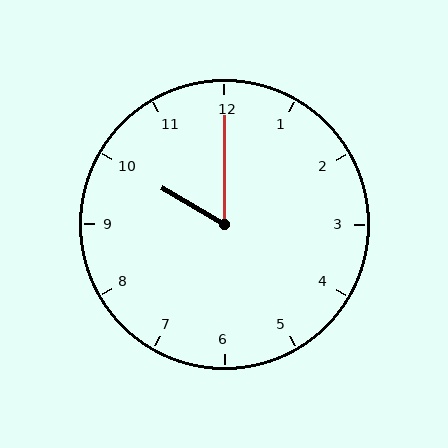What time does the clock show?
10:00.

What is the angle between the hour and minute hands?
Approximately 60 degrees.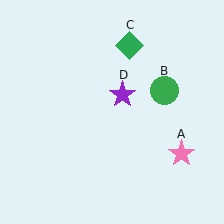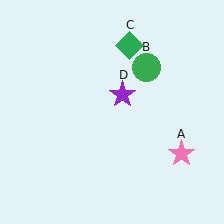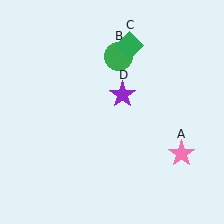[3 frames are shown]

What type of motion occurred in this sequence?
The green circle (object B) rotated counterclockwise around the center of the scene.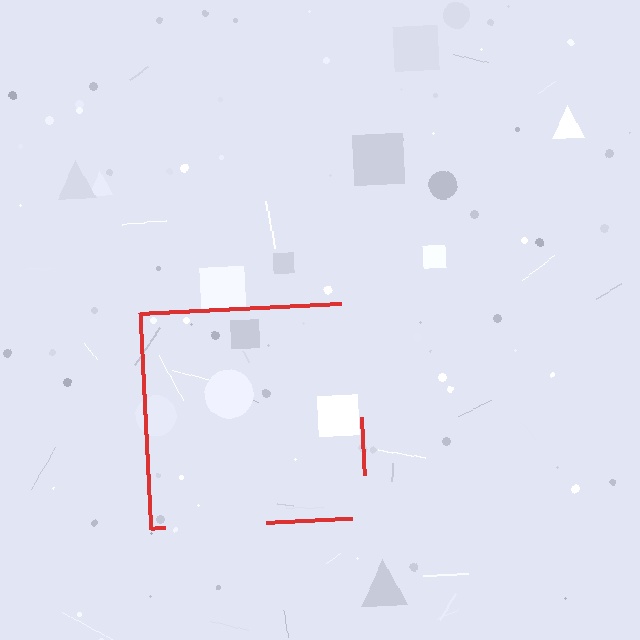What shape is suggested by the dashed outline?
The dashed outline suggests a square.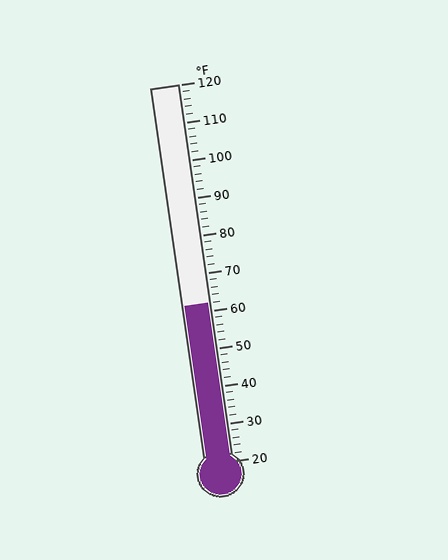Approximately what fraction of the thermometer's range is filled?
The thermometer is filled to approximately 40% of its range.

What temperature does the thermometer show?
The thermometer shows approximately 62°F.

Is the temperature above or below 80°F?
The temperature is below 80°F.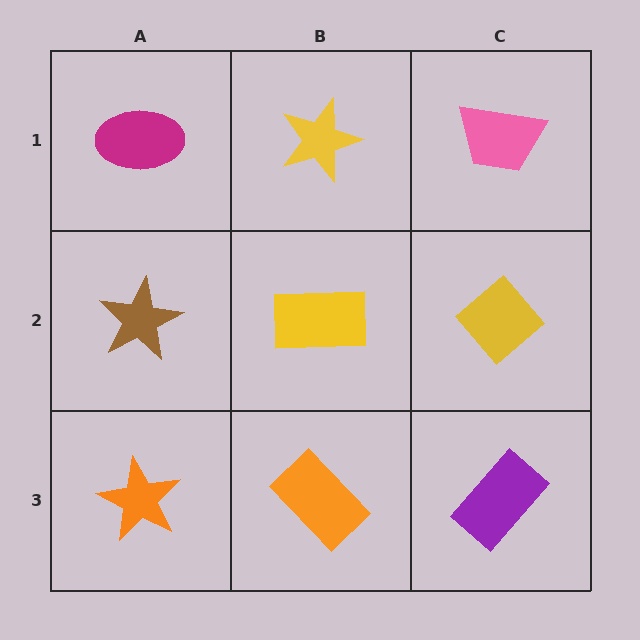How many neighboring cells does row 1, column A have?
2.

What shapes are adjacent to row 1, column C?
A yellow diamond (row 2, column C), a yellow star (row 1, column B).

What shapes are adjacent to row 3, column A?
A brown star (row 2, column A), an orange rectangle (row 3, column B).